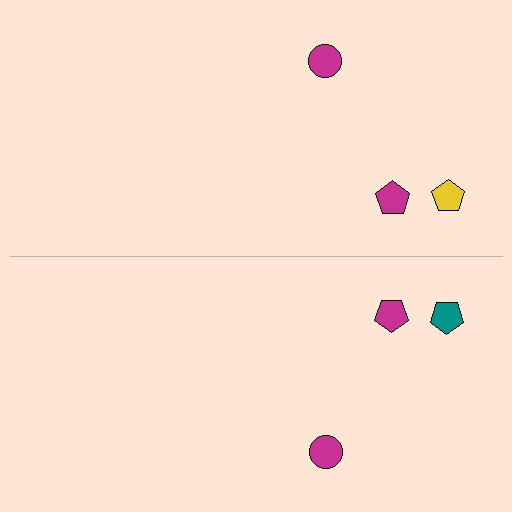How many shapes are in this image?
There are 6 shapes in this image.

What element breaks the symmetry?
The teal pentagon on the bottom side breaks the symmetry — its mirror counterpart is yellow.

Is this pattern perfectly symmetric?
No, the pattern is not perfectly symmetric. The teal pentagon on the bottom side breaks the symmetry — its mirror counterpart is yellow.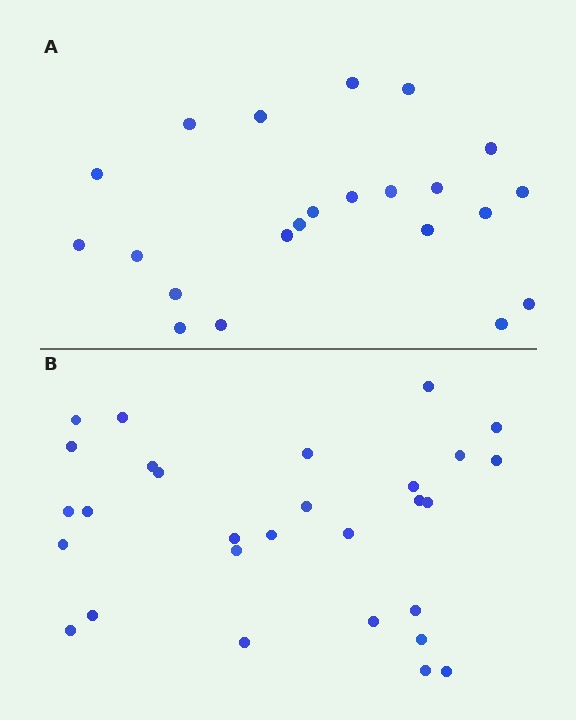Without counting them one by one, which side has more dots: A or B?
Region B (the bottom region) has more dots.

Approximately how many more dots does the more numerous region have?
Region B has roughly 8 or so more dots than region A.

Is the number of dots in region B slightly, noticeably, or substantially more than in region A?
Region B has noticeably more, but not dramatically so. The ratio is roughly 1.3 to 1.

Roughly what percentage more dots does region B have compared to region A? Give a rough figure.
About 30% more.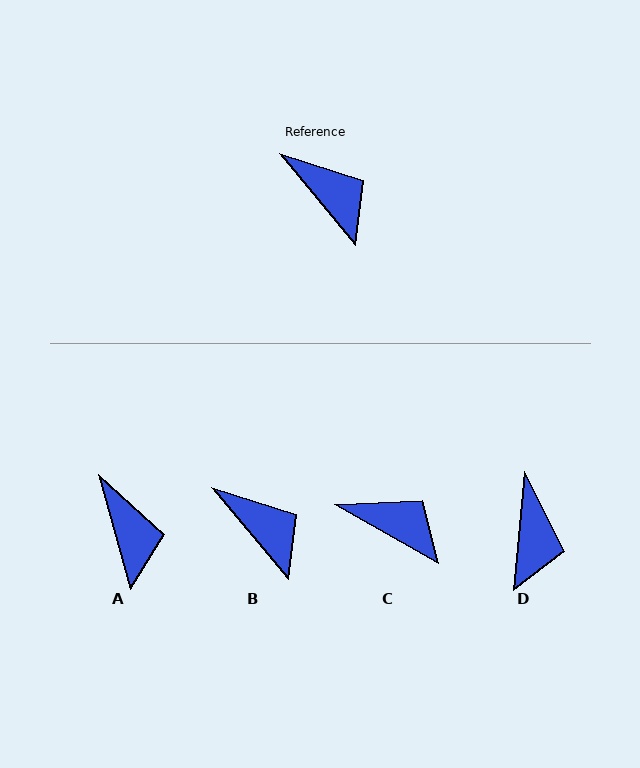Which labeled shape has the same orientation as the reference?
B.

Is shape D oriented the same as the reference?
No, it is off by about 46 degrees.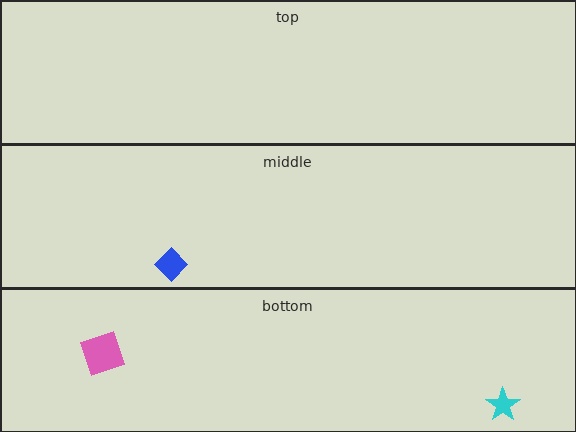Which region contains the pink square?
The bottom region.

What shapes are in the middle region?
The blue diamond.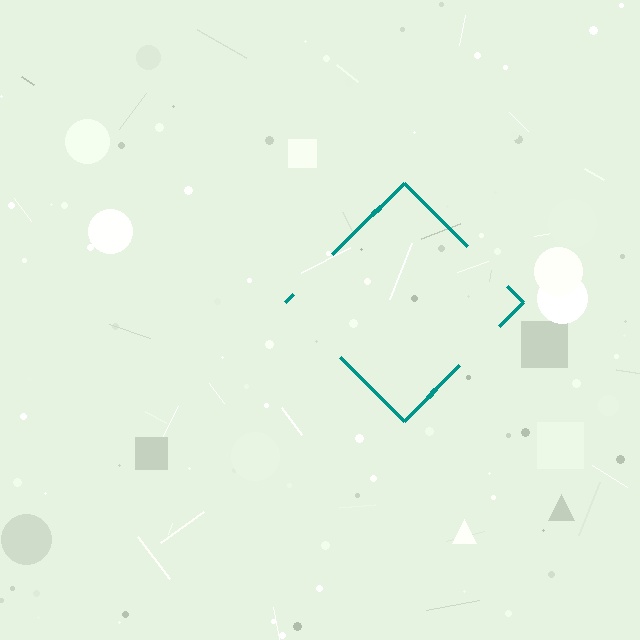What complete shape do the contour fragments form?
The contour fragments form a diamond.